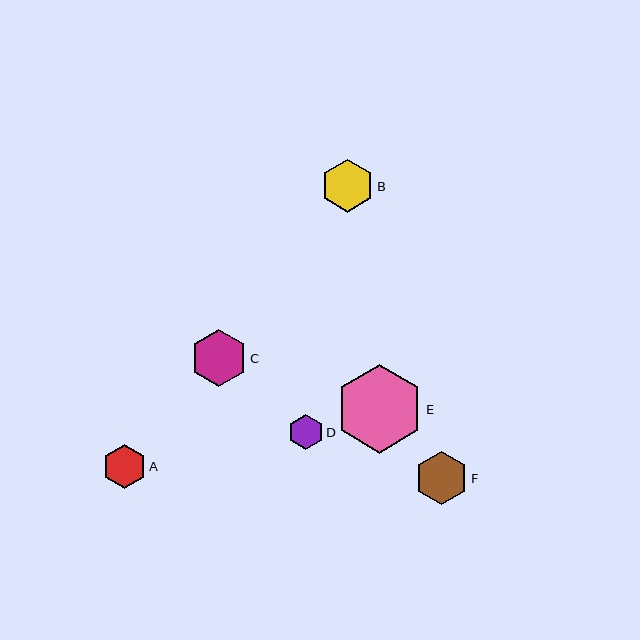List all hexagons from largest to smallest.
From largest to smallest: E, C, B, F, A, D.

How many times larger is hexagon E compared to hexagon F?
Hexagon E is approximately 1.7 times the size of hexagon F.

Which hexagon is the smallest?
Hexagon D is the smallest with a size of approximately 36 pixels.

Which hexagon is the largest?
Hexagon E is the largest with a size of approximately 88 pixels.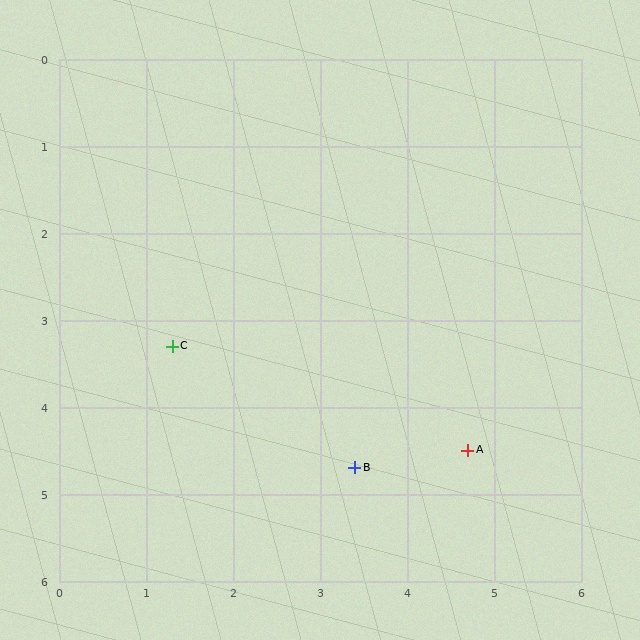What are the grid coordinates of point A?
Point A is at approximately (4.7, 4.5).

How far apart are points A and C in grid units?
Points A and C are about 3.6 grid units apart.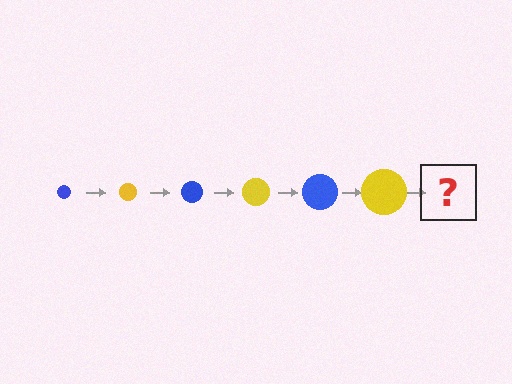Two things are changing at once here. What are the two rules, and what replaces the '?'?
The two rules are that the circle grows larger each step and the color cycles through blue and yellow. The '?' should be a blue circle, larger than the previous one.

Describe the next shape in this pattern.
It should be a blue circle, larger than the previous one.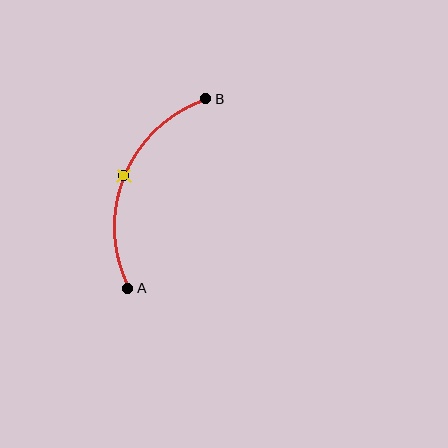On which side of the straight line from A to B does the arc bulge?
The arc bulges to the left of the straight line connecting A and B.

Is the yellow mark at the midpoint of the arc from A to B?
Yes. The yellow mark lies on the arc at equal arc-length from both A and B — it is the arc midpoint.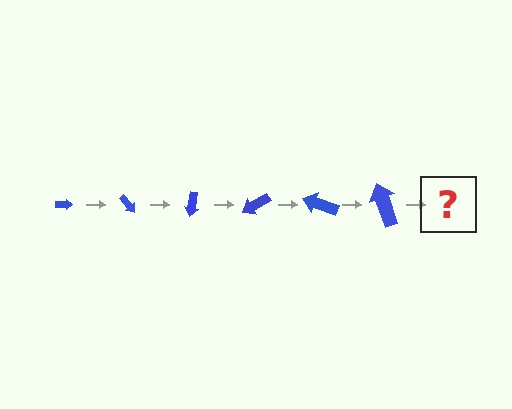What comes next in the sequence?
The next element should be an arrow, larger than the previous one and rotated 300 degrees from the start.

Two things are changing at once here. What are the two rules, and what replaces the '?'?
The two rules are that the arrow grows larger each step and it rotates 50 degrees each step. The '?' should be an arrow, larger than the previous one and rotated 300 degrees from the start.